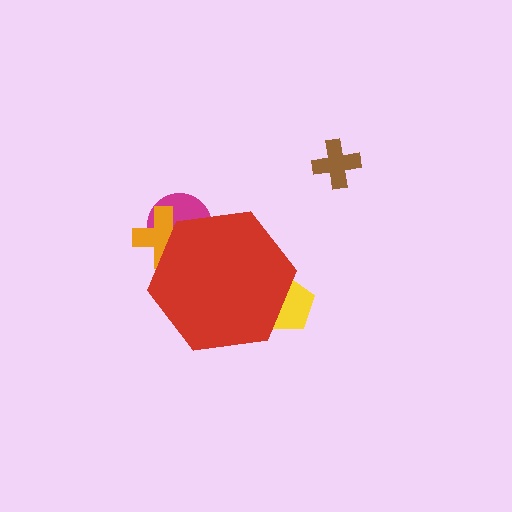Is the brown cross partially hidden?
No, the brown cross is fully visible.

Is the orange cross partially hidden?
Yes, the orange cross is partially hidden behind the red hexagon.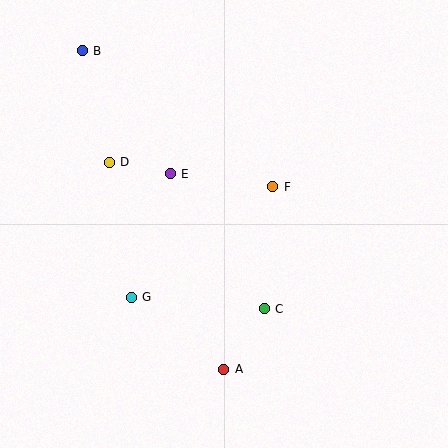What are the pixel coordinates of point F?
Point F is at (273, 187).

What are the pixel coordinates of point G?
Point G is at (131, 297).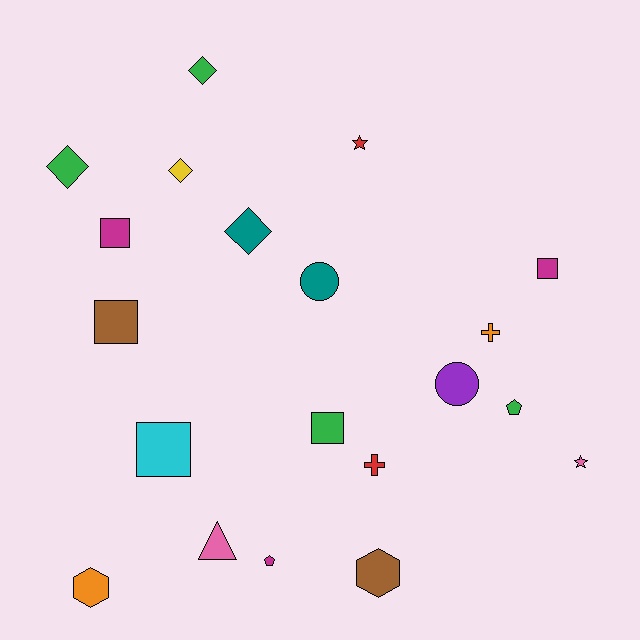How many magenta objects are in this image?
There are 3 magenta objects.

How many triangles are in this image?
There is 1 triangle.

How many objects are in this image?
There are 20 objects.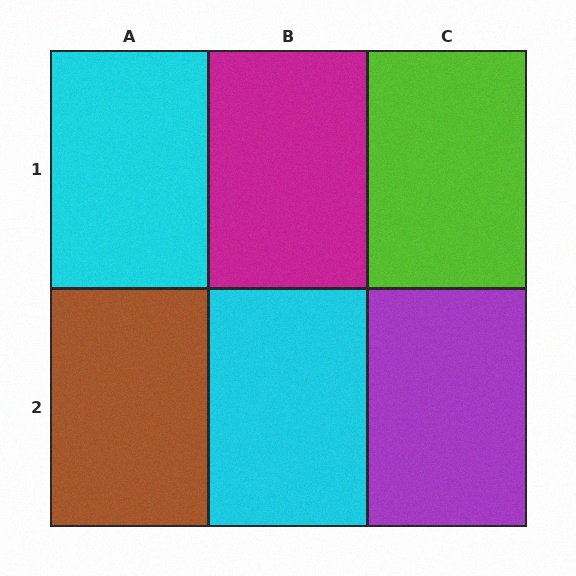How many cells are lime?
1 cell is lime.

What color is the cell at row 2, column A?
Brown.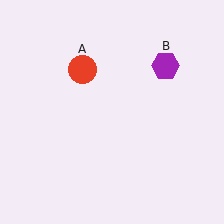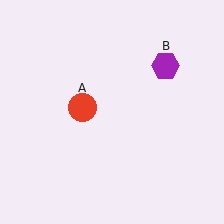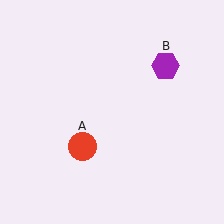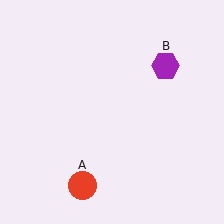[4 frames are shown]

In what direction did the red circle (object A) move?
The red circle (object A) moved down.